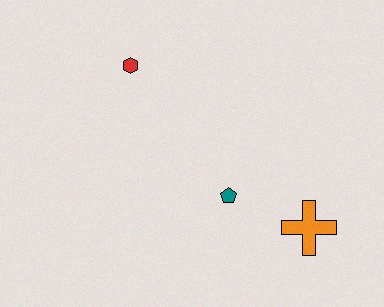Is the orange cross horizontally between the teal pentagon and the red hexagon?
No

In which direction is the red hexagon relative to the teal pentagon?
The red hexagon is above the teal pentagon.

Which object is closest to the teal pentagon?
The orange cross is closest to the teal pentagon.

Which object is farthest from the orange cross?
The red hexagon is farthest from the orange cross.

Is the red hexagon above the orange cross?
Yes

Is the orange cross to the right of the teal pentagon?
Yes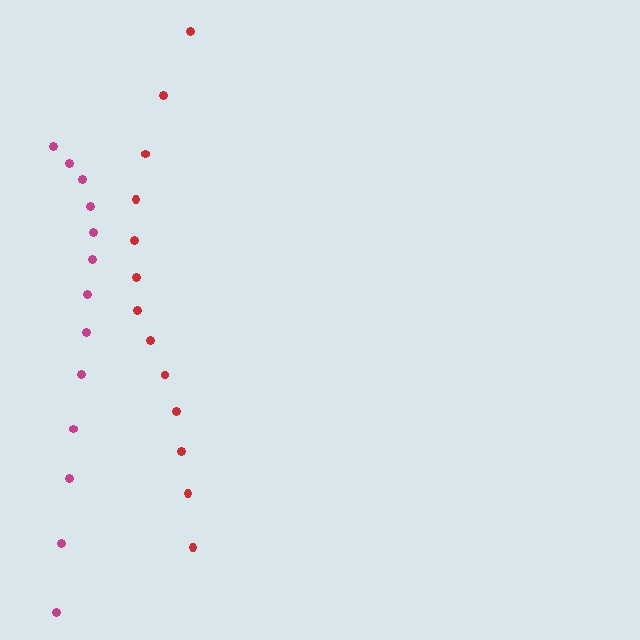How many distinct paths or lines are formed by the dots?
There are 2 distinct paths.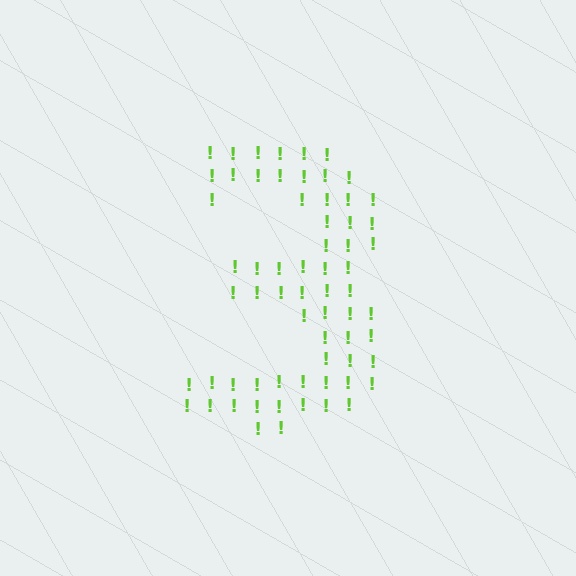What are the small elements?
The small elements are exclamation marks.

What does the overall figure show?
The overall figure shows the digit 3.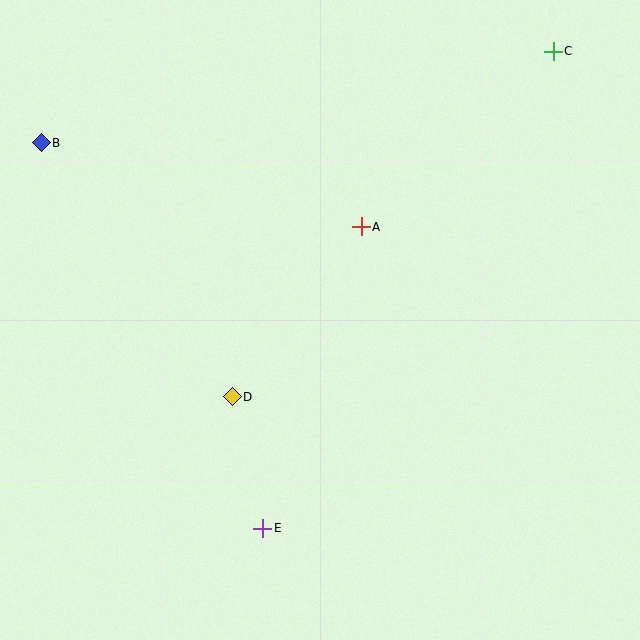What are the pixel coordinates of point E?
Point E is at (263, 528).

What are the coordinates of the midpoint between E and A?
The midpoint between E and A is at (312, 377).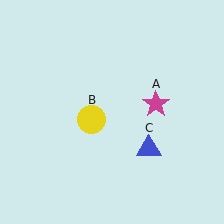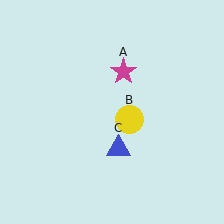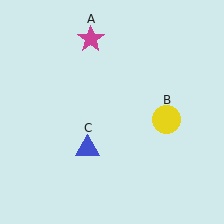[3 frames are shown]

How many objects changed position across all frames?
3 objects changed position: magenta star (object A), yellow circle (object B), blue triangle (object C).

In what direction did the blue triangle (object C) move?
The blue triangle (object C) moved left.